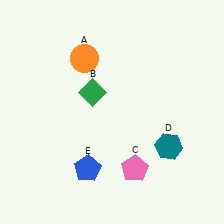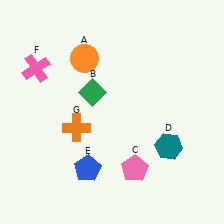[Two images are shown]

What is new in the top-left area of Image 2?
A pink cross (F) was added in the top-left area of Image 2.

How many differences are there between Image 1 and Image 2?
There are 2 differences between the two images.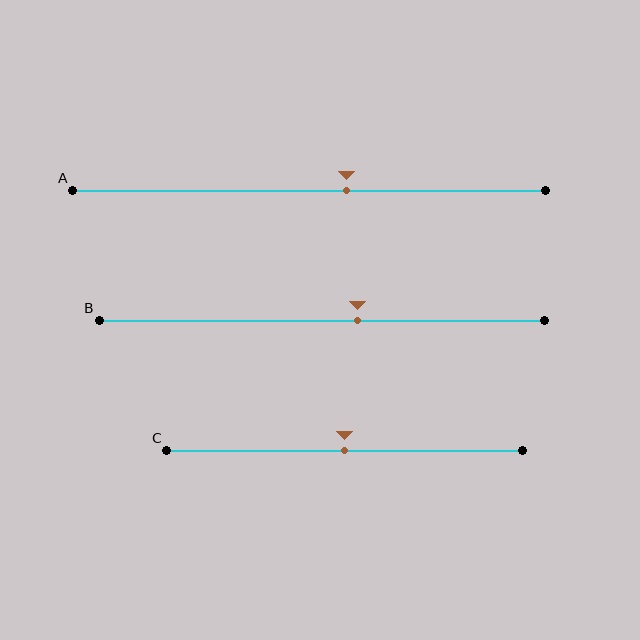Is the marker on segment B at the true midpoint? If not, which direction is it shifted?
No, the marker on segment B is shifted to the right by about 8% of the segment length.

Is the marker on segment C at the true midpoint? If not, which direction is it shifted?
Yes, the marker on segment C is at the true midpoint.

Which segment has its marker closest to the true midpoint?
Segment C has its marker closest to the true midpoint.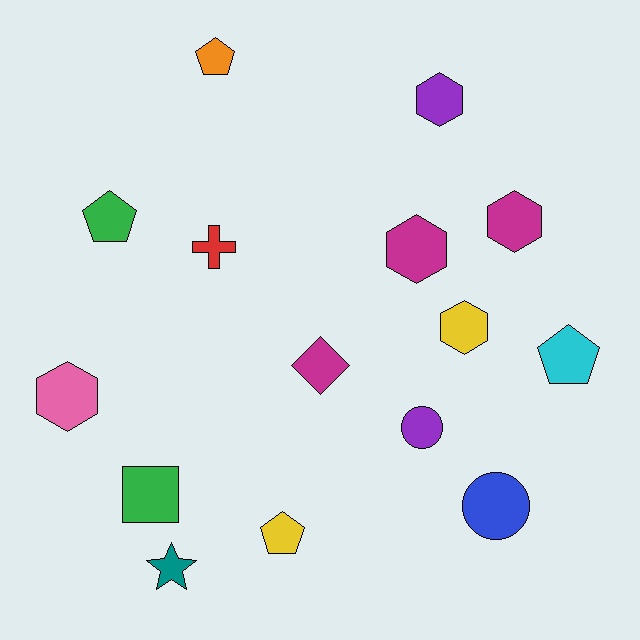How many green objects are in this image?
There are 2 green objects.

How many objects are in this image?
There are 15 objects.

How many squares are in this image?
There is 1 square.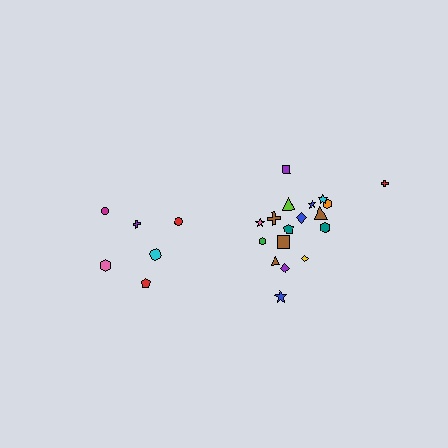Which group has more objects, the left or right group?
The right group.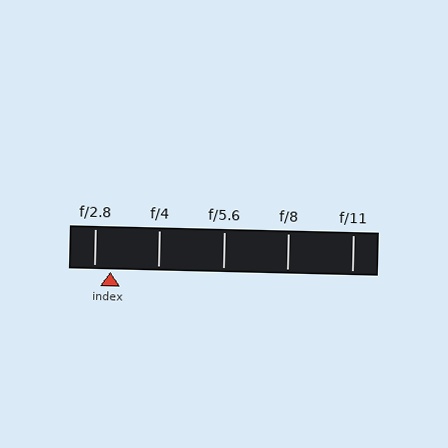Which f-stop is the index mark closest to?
The index mark is closest to f/2.8.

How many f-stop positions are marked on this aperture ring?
There are 5 f-stop positions marked.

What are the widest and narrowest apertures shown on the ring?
The widest aperture shown is f/2.8 and the narrowest is f/11.